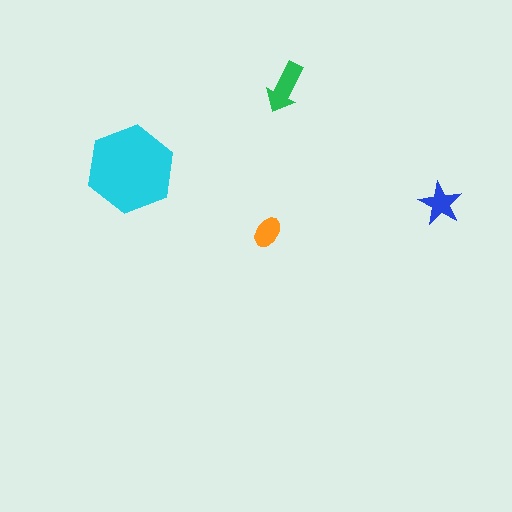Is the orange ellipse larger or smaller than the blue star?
Smaller.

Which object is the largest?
The cyan hexagon.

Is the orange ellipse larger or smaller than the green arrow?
Smaller.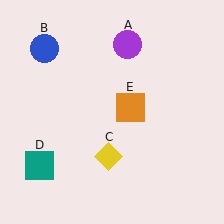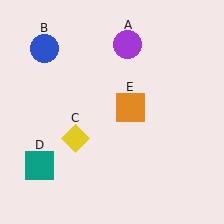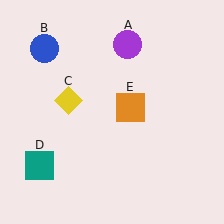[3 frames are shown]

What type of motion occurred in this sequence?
The yellow diamond (object C) rotated clockwise around the center of the scene.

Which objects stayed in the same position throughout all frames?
Purple circle (object A) and blue circle (object B) and teal square (object D) and orange square (object E) remained stationary.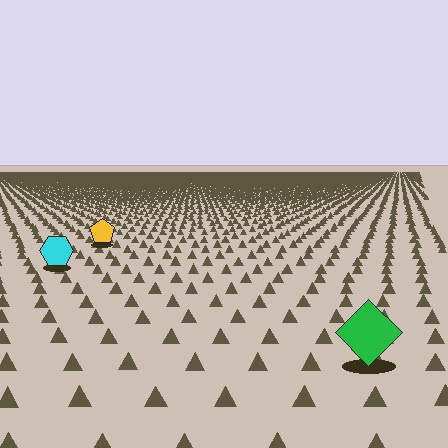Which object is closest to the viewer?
The green diamond is closest. The texture marks near it are larger and more spread out.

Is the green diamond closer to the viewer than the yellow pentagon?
Yes. The green diamond is closer — you can tell from the texture gradient: the ground texture is coarser near it.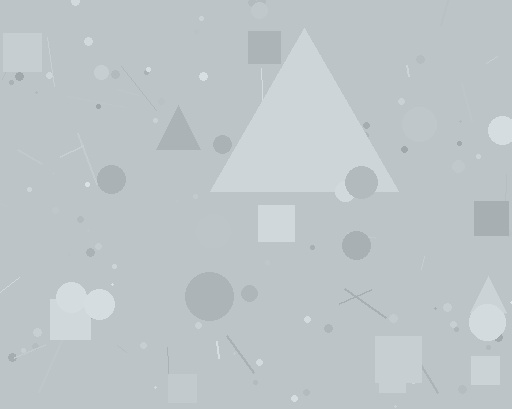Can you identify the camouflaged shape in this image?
The camouflaged shape is a triangle.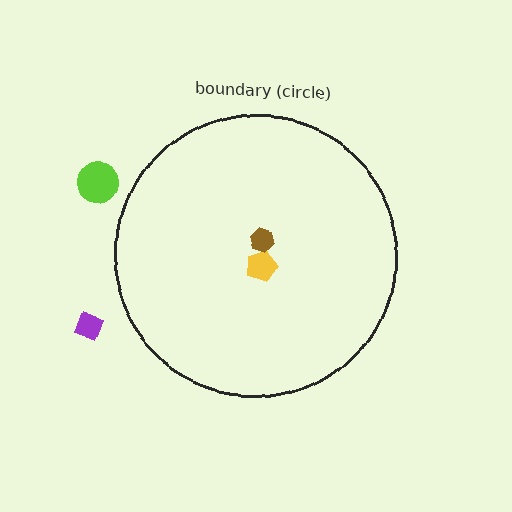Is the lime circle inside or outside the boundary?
Outside.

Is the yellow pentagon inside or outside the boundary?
Inside.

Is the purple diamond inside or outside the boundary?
Outside.